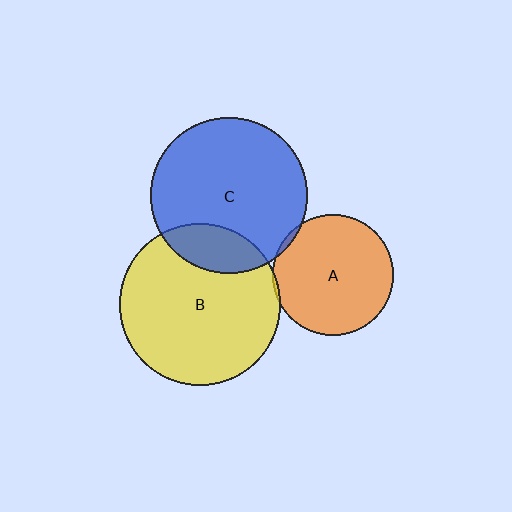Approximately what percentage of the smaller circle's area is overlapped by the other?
Approximately 20%.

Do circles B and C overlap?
Yes.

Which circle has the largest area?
Circle B (yellow).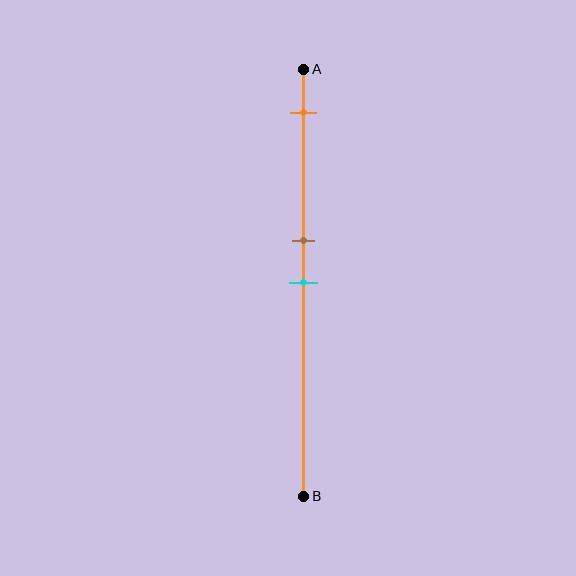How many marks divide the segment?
There are 3 marks dividing the segment.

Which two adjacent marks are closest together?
The brown and cyan marks are the closest adjacent pair.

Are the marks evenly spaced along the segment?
No, the marks are not evenly spaced.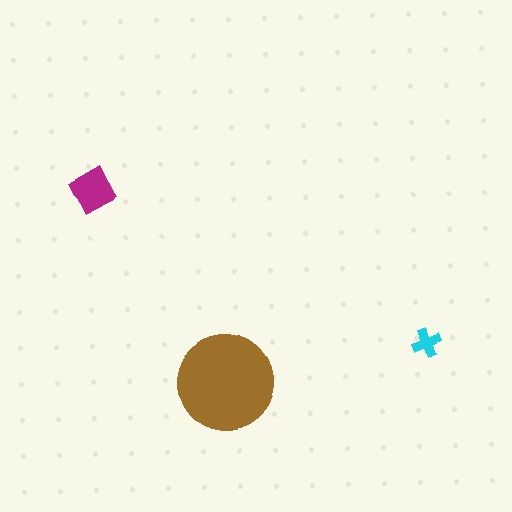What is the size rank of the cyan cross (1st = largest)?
3rd.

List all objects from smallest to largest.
The cyan cross, the magenta diamond, the brown circle.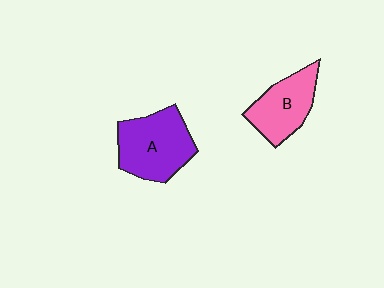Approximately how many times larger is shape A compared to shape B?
Approximately 1.3 times.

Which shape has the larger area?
Shape A (purple).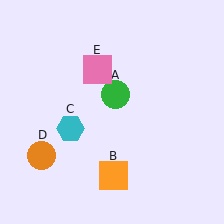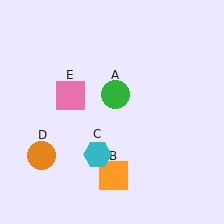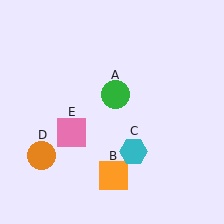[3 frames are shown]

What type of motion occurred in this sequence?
The cyan hexagon (object C), pink square (object E) rotated counterclockwise around the center of the scene.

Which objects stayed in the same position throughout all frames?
Green circle (object A) and orange square (object B) and orange circle (object D) remained stationary.